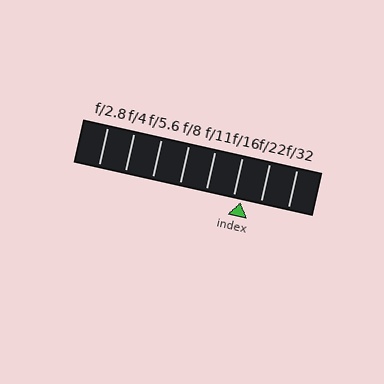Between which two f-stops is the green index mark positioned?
The index mark is between f/16 and f/22.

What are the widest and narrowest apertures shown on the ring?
The widest aperture shown is f/2.8 and the narrowest is f/32.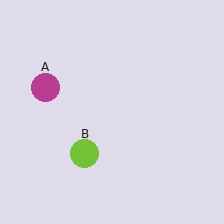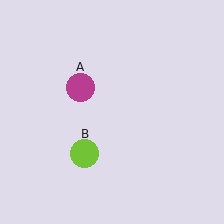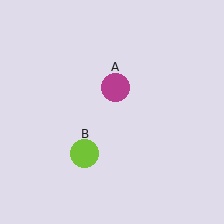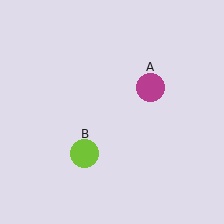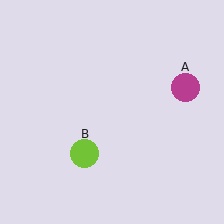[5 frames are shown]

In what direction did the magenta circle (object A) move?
The magenta circle (object A) moved right.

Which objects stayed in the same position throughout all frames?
Lime circle (object B) remained stationary.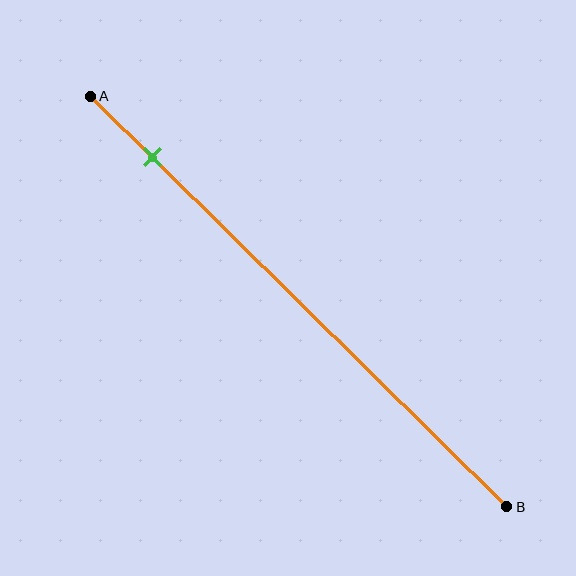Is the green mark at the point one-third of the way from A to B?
No, the mark is at about 15% from A, not at the 33% one-third point.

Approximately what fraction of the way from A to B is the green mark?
The green mark is approximately 15% of the way from A to B.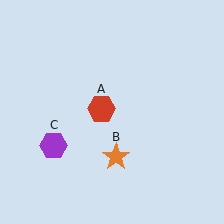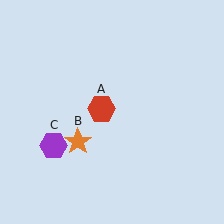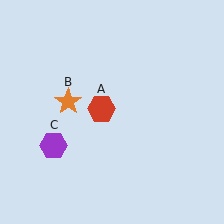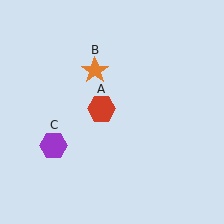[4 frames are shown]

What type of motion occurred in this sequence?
The orange star (object B) rotated clockwise around the center of the scene.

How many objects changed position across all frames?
1 object changed position: orange star (object B).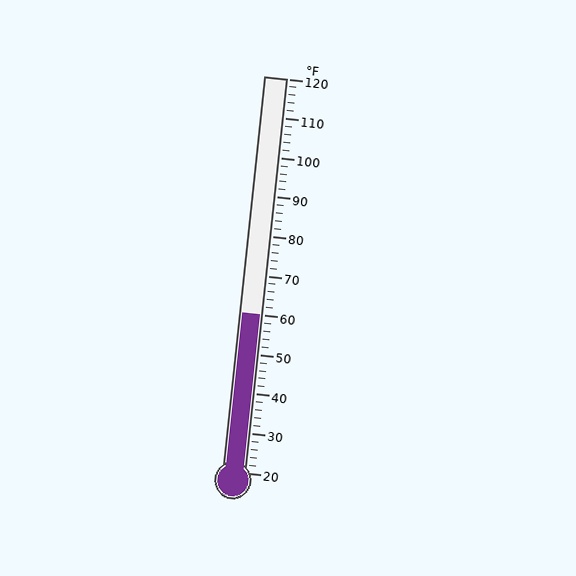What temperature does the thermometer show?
The thermometer shows approximately 60°F.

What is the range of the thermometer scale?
The thermometer scale ranges from 20°F to 120°F.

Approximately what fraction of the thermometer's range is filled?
The thermometer is filled to approximately 40% of its range.